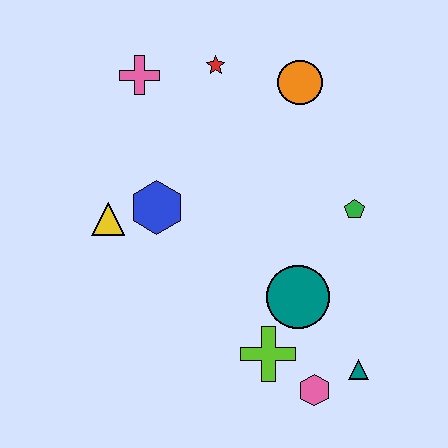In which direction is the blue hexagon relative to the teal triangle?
The blue hexagon is to the left of the teal triangle.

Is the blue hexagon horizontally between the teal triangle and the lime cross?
No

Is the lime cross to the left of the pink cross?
No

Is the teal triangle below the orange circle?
Yes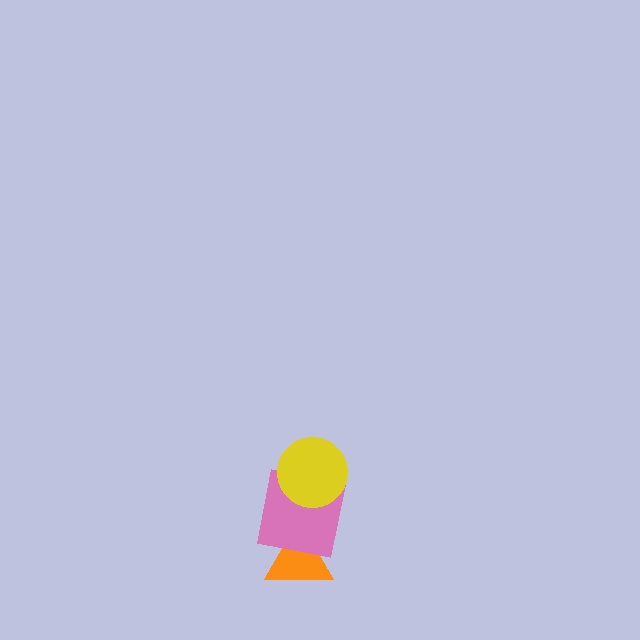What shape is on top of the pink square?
The yellow circle is on top of the pink square.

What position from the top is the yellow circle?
The yellow circle is 1st from the top.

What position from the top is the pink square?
The pink square is 2nd from the top.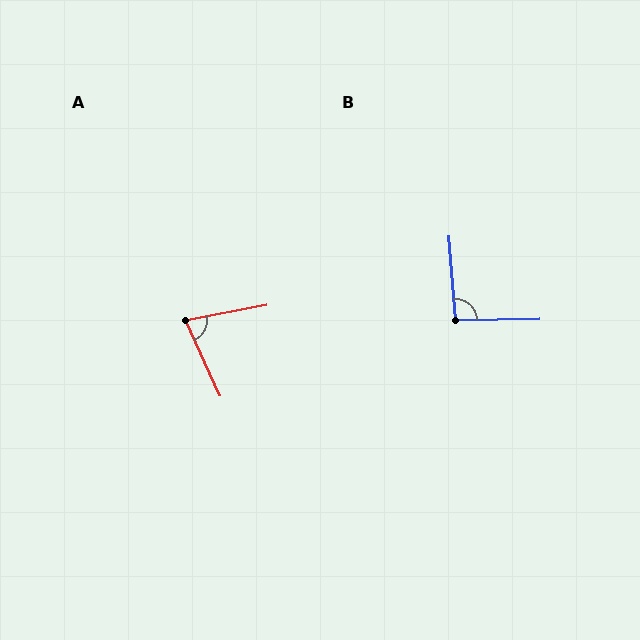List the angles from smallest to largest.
A (76°), B (93°).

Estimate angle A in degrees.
Approximately 76 degrees.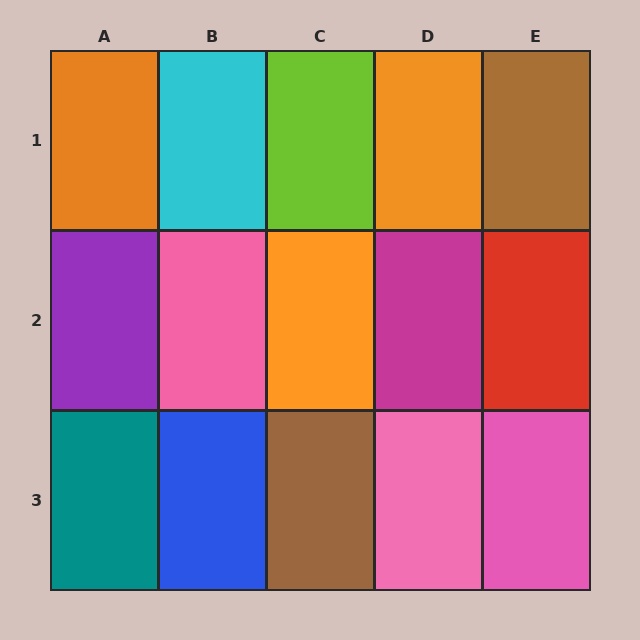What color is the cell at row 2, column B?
Pink.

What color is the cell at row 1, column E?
Brown.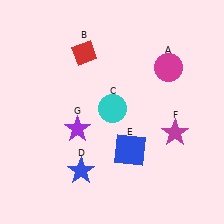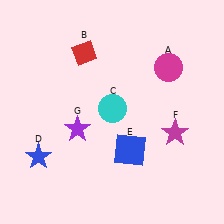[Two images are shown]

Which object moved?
The blue star (D) moved left.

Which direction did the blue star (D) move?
The blue star (D) moved left.